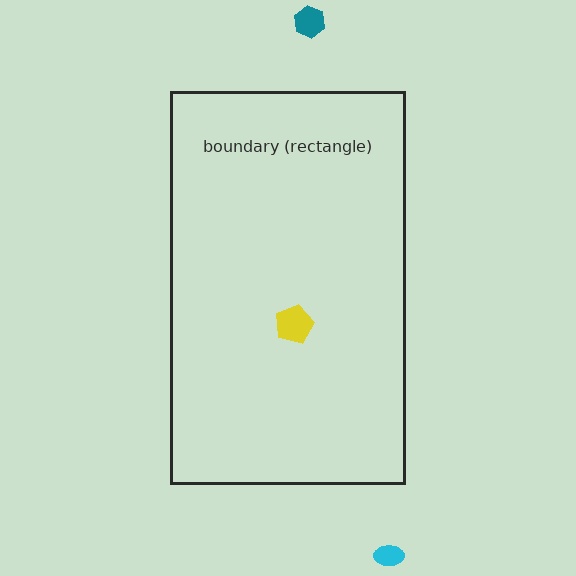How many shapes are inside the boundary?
1 inside, 2 outside.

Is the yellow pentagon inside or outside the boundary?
Inside.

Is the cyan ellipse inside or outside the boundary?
Outside.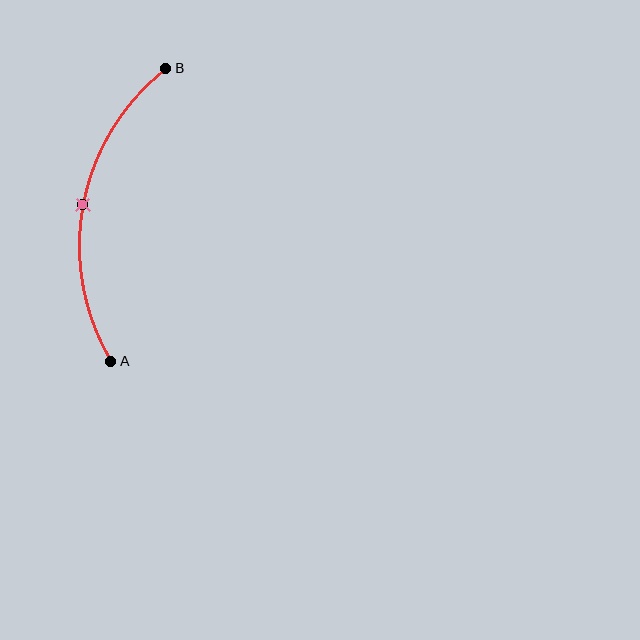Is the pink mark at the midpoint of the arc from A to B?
Yes. The pink mark lies on the arc at equal arc-length from both A and B — it is the arc midpoint.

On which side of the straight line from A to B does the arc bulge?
The arc bulges to the left of the straight line connecting A and B.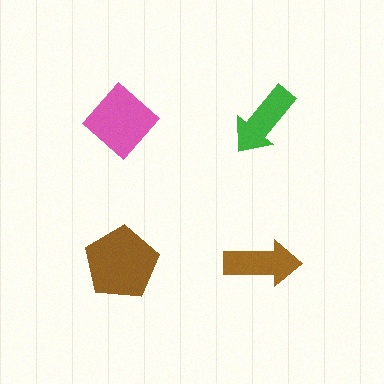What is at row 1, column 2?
A green arrow.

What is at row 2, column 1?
A brown pentagon.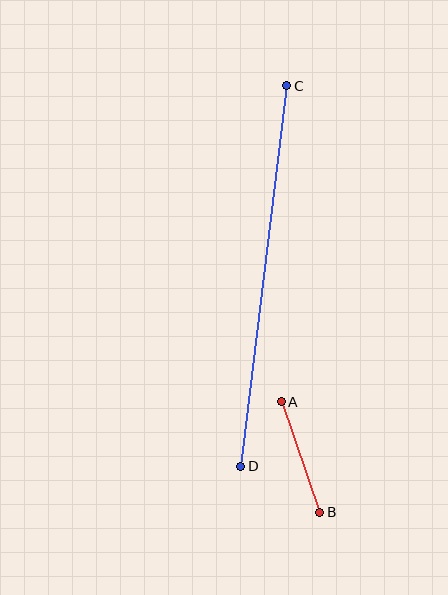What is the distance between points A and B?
The distance is approximately 117 pixels.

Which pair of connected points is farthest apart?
Points C and D are farthest apart.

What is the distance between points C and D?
The distance is approximately 383 pixels.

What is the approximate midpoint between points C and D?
The midpoint is at approximately (264, 276) pixels.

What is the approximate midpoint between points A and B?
The midpoint is at approximately (301, 457) pixels.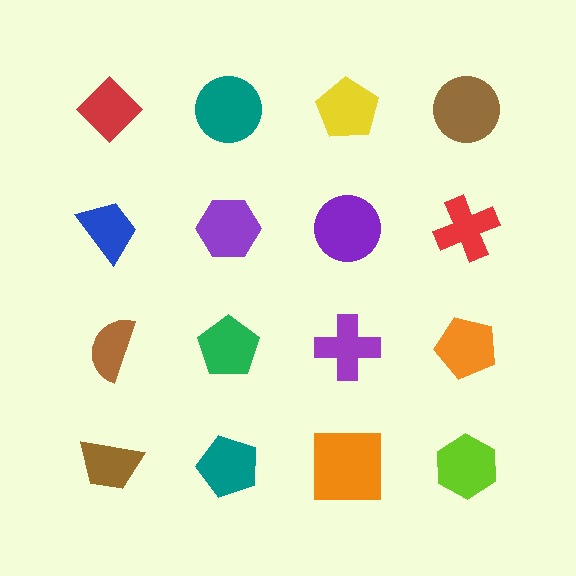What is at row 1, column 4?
A brown circle.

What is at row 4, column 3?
An orange square.